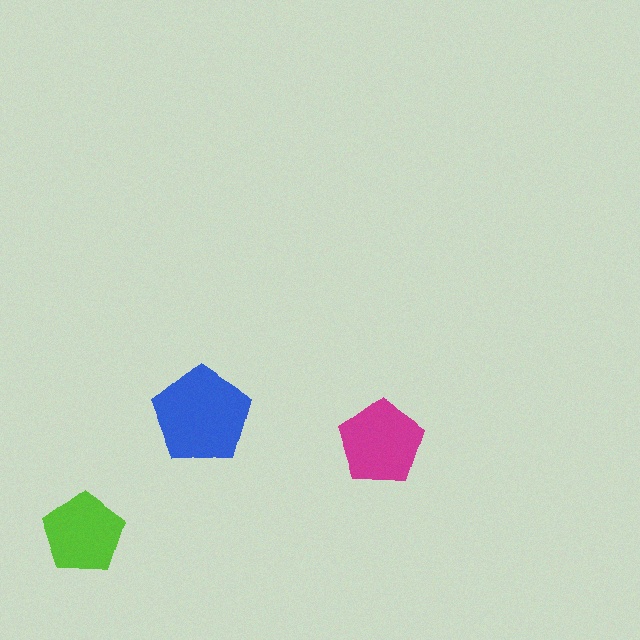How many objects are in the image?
There are 3 objects in the image.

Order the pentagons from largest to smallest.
the blue one, the magenta one, the lime one.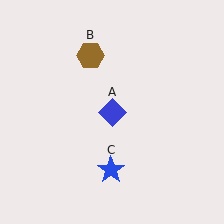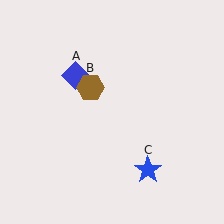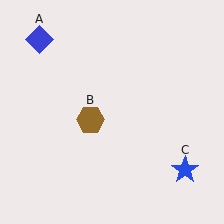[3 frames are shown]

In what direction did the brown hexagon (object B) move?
The brown hexagon (object B) moved down.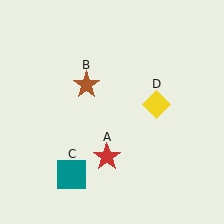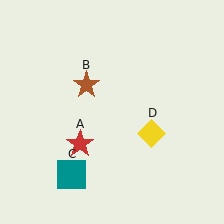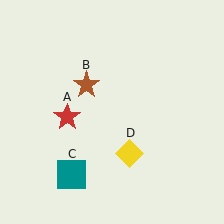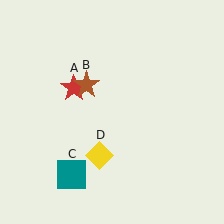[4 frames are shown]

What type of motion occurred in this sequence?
The red star (object A), yellow diamond (object D) rotated clockwise around the center of the scene.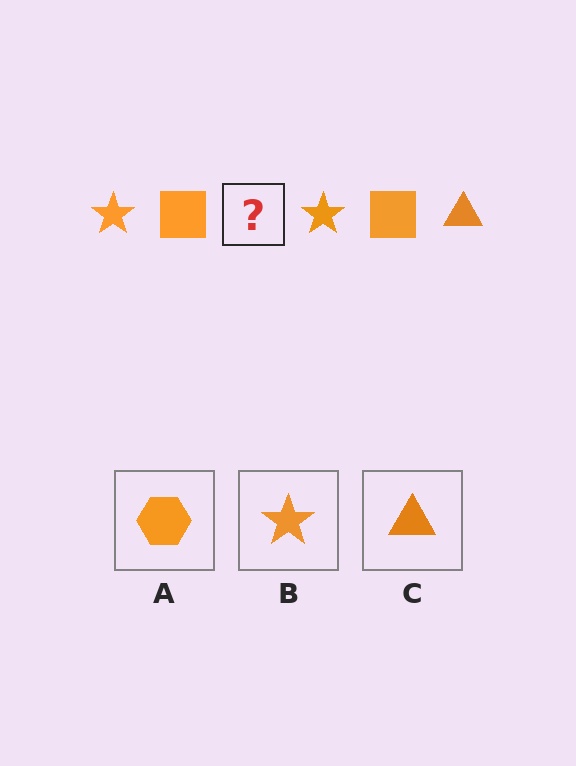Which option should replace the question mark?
Option C.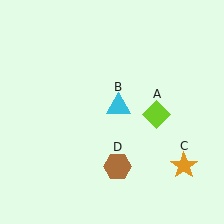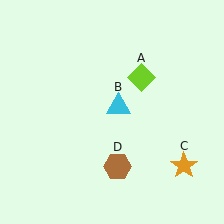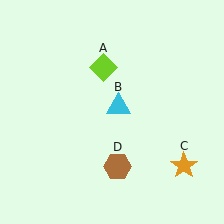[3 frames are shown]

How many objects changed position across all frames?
1 object changed position: lime diamond (object A).